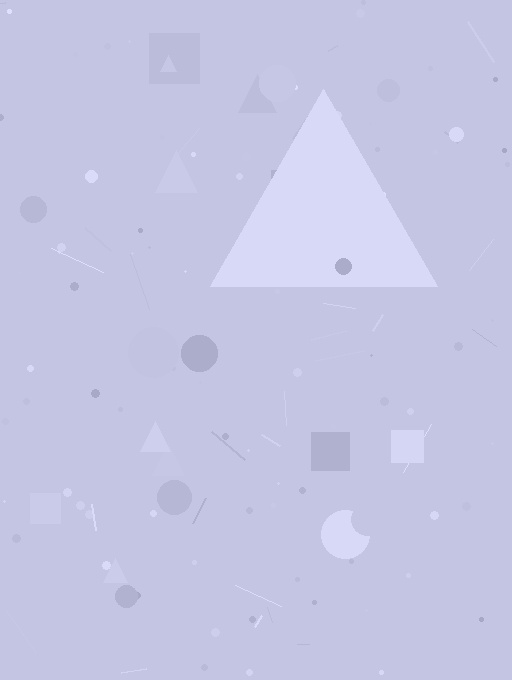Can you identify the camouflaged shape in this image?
The camouflaged shape is a triangle.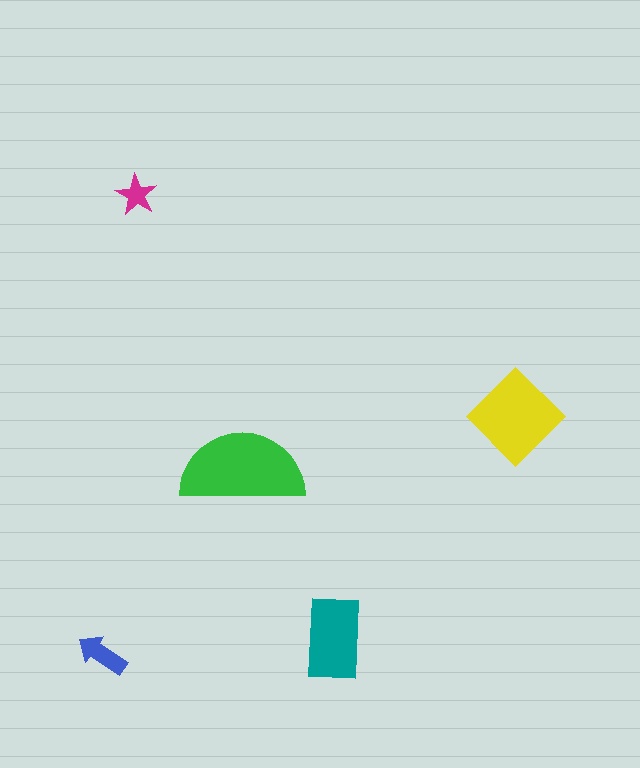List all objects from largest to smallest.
The green semicircle, the yellow diamond, the teal rectangle, the blue arrow, the magenta star.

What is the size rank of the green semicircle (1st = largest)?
1st.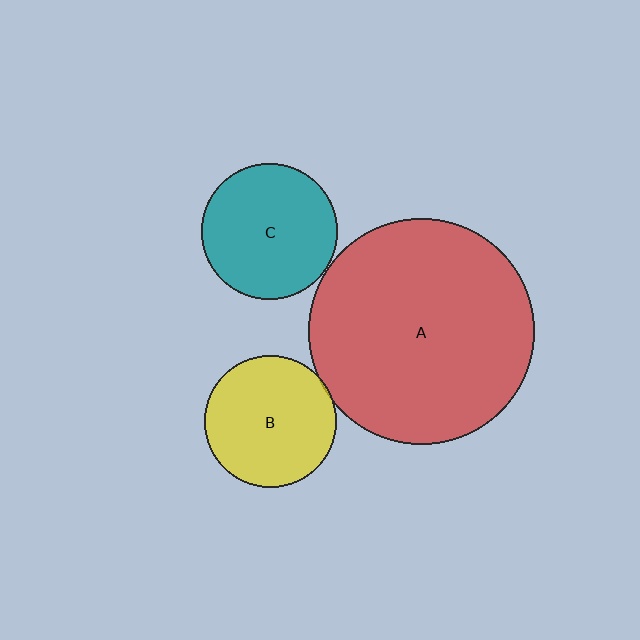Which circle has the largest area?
Circle A (red).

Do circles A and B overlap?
Yes.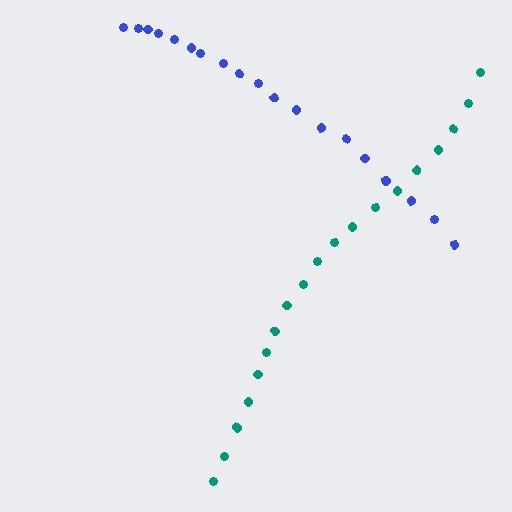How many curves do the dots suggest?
There are 2 distinct paths.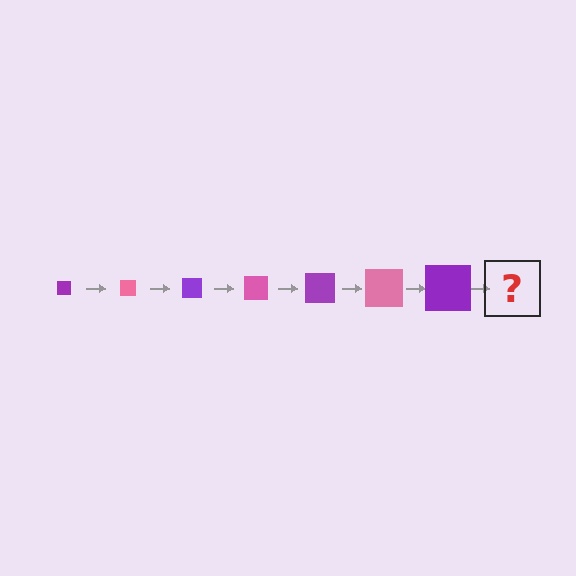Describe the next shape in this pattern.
It should be a pink square, larger than the previous one.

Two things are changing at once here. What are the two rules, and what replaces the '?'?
The two rules are that the square grows larger each step and the color cycles through purple and pink. The '?' should be a pink square, larger than the previous one.